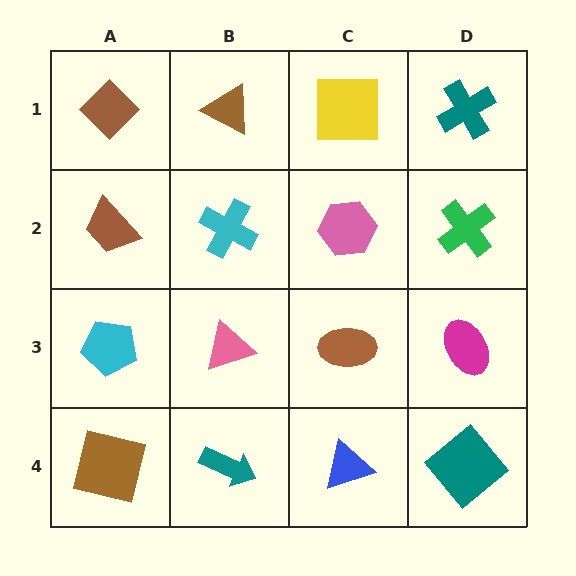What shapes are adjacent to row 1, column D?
A green cross (row 2, column D), a yellow square (row 1, column C).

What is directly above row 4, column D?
A magenta ellipse.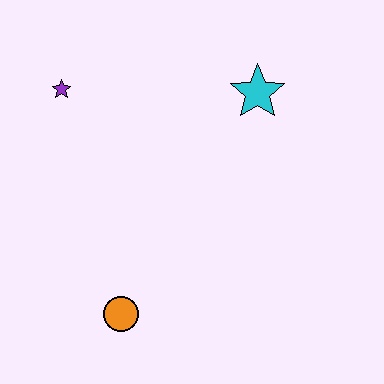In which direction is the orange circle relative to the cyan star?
The orange circle is below the cyan star.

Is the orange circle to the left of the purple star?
No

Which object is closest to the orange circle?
The purple star is closest to the orange circle.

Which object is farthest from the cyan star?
The orange circle is farthest from the cyan star.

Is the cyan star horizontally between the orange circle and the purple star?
No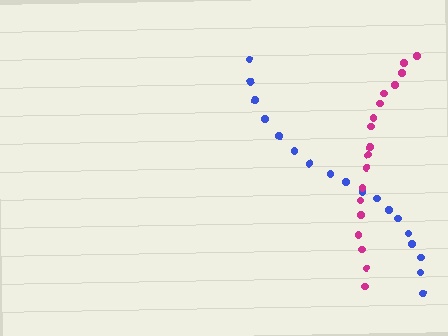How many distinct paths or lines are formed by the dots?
There are 2 distinct paths.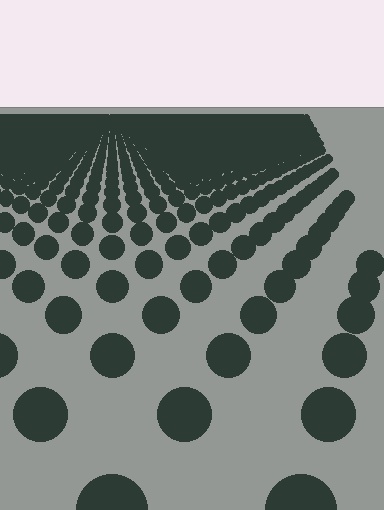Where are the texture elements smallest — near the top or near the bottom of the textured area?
Near the top.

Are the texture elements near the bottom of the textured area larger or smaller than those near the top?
Larger. Near the bottom, elements are closer to the viewer and appear at a bigger on-screen size.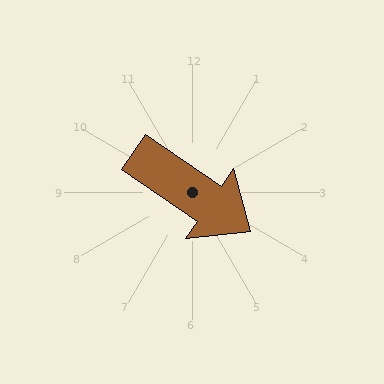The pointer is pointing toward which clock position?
Roughly 4 o'clock.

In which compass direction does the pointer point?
Southeast.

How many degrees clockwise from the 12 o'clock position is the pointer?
Approximately 124 degrees.